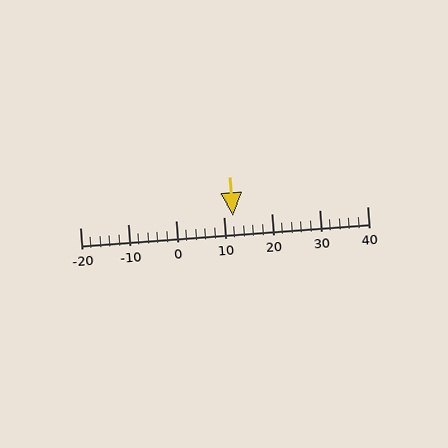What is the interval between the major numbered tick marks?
The major tick marks are spaced 10 units apart.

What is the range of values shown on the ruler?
The ruler shows values from -20 to 40.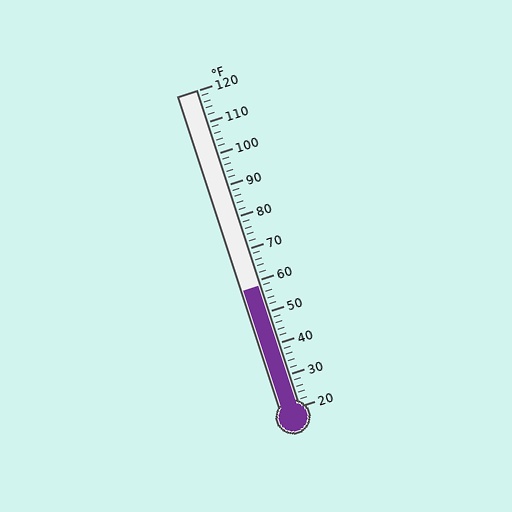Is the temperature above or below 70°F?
The temperature is below 70°F.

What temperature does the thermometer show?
The thermometer shows approximately 58°F.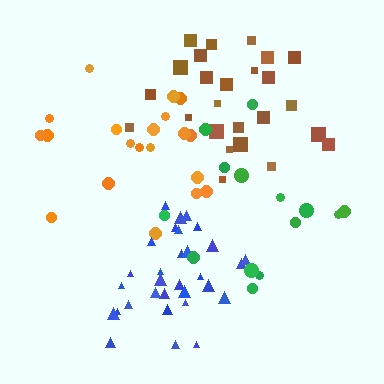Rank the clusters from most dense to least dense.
blue, brown, orange, green.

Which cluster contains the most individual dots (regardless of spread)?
Blue (31).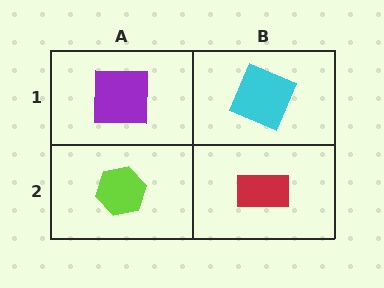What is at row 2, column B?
A red rectangle.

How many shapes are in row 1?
2 shapes.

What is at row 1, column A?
A purple square.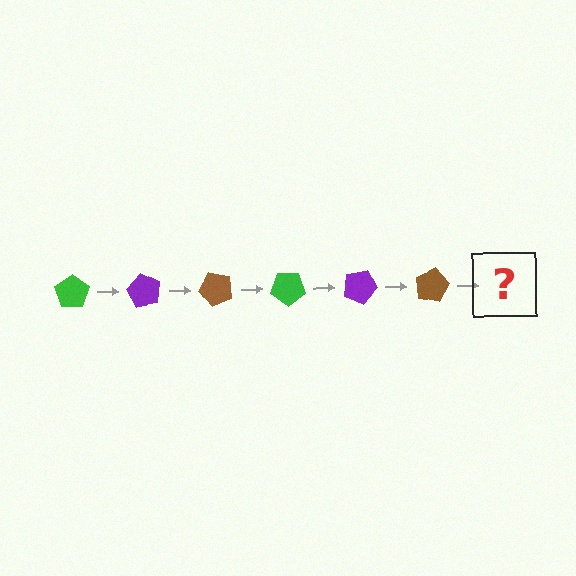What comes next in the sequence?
The next element should be a green pentagon, rotated 360 degrees from the start.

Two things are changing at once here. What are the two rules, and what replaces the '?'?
The two rules are that it rotates 60 degrees each step and the color cycles through green, purple, and brown. The '?' should be a green pentagon, rotated 360 degrees from the start.